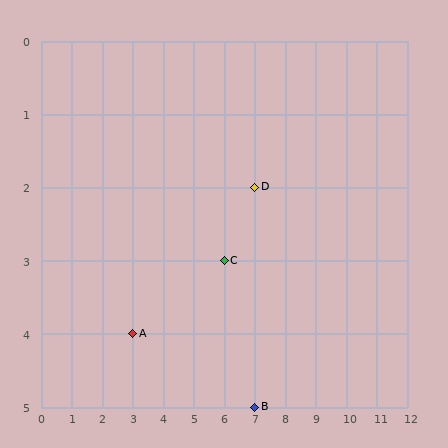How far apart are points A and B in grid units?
Points A and B are 4 columns and 1 row apart (about 4.1 grid units diagonally).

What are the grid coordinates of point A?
Point A is at grid coordinates (3, 4).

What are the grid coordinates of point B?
Point B is at grid coordinates (7, 5).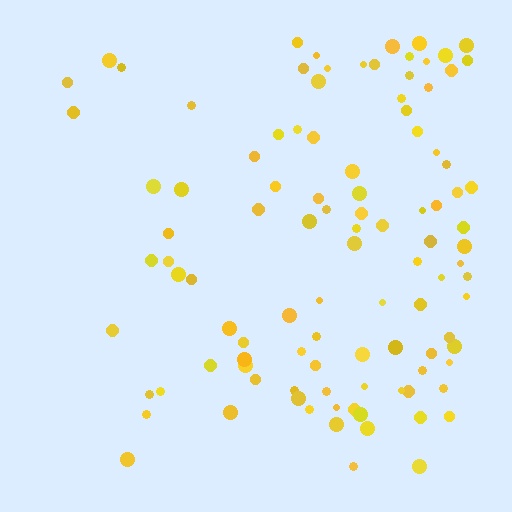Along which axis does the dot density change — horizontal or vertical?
Horizontal.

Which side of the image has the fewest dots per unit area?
The left.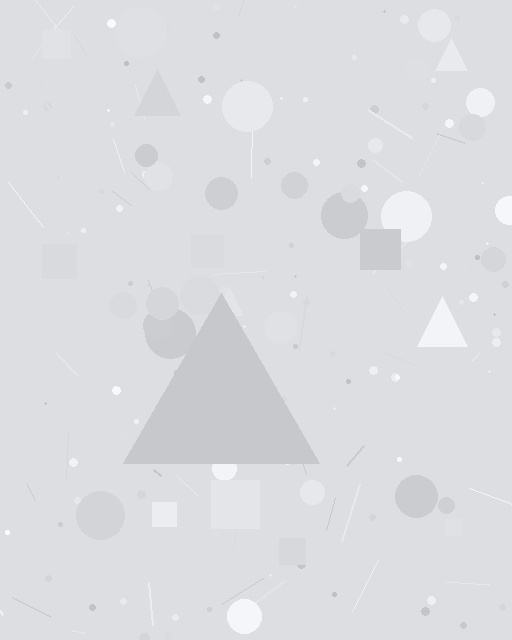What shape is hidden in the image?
A triangle is hidden in the image.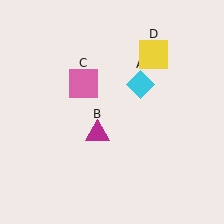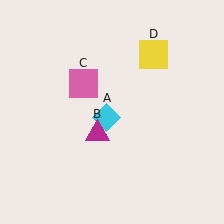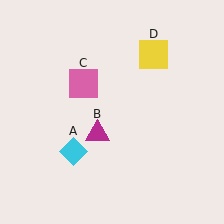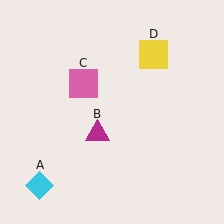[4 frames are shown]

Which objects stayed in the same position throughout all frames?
Magenta triangle (object B) and pink square (object C) and yellow square (object D) remained stationary.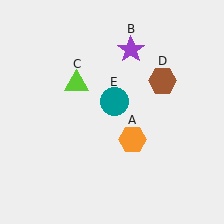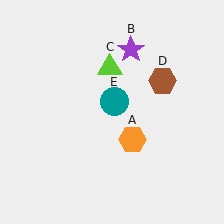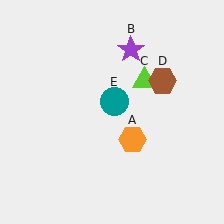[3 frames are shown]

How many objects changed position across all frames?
1 object changed position: lime triangle (object C).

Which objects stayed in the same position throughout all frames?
Orange hexagon (object A) and purple star (object B) and brown hexagon (object D) and teal circle (object E) remained stationary.